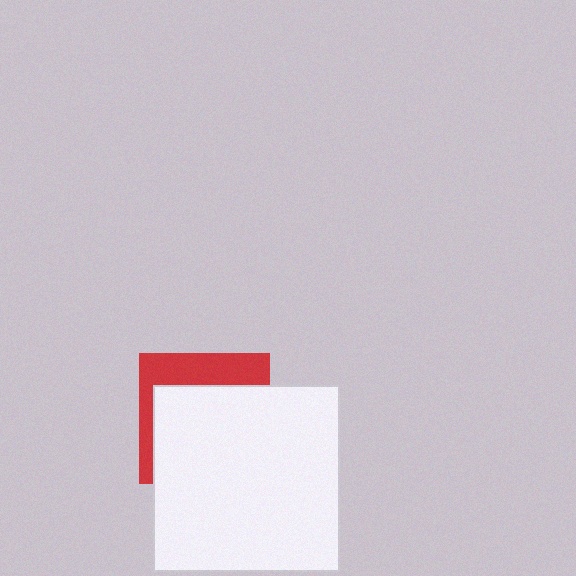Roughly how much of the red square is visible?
A small part of it is visible (roughly 33%).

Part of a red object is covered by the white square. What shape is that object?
It is a square.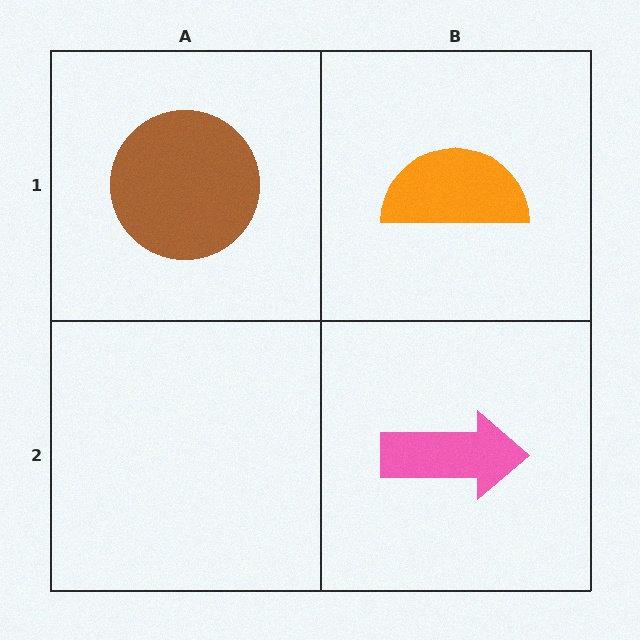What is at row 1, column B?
An orange semicircle.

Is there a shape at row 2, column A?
No, that cell is empty.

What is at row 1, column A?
A brown circle.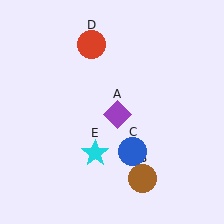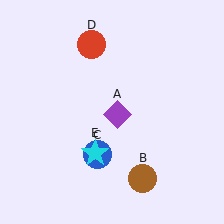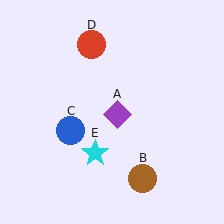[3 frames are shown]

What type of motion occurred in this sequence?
The blue circle (object C) rotated clockwise around the center of the scene.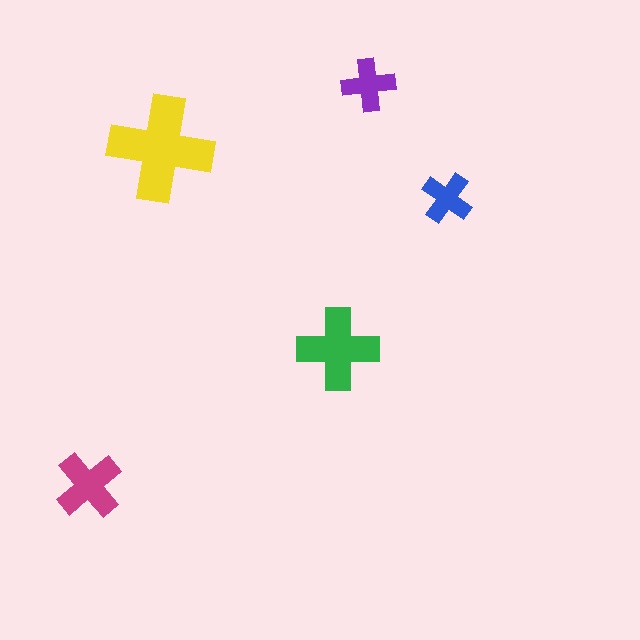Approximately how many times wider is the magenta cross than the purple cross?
About 1.5 times wider.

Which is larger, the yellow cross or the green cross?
The yellow one.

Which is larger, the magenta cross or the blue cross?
The magenta one.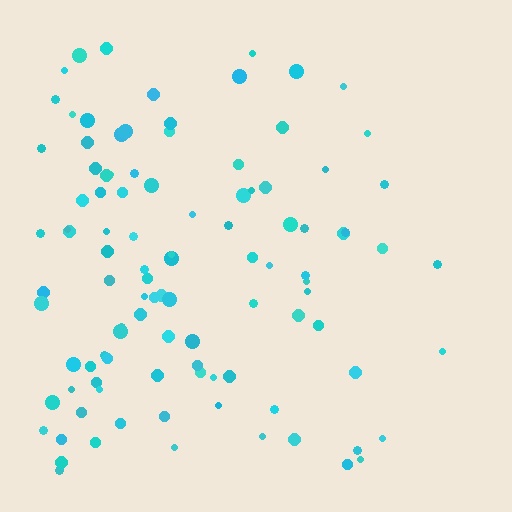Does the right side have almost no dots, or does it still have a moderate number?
Still a moderate number, just noticeably fewer than the left.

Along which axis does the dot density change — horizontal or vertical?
Horizontal.